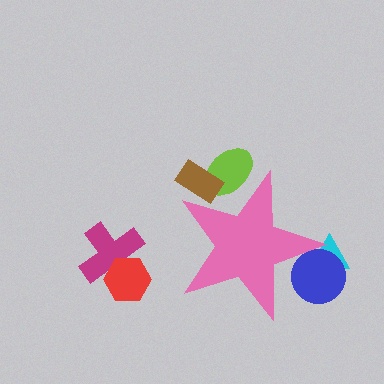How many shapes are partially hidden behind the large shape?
4 shapes are partially hidden.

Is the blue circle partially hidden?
Yes, the blue circle is partially hidden behind the pink star.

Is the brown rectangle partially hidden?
Yes, the brown rectangle is partially hidden behind the pink star.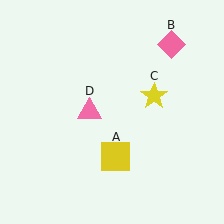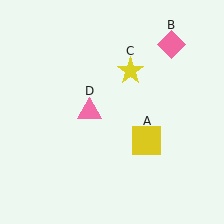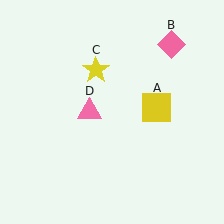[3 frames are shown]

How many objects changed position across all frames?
2 objects changed position: yellow square (object A), yellow star (object C).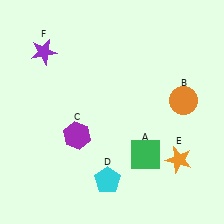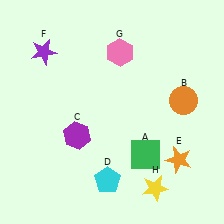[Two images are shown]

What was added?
A pink hexagon (G), a yellow star (H) were added in Image 2.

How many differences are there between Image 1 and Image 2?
There are 2 differences between the two images.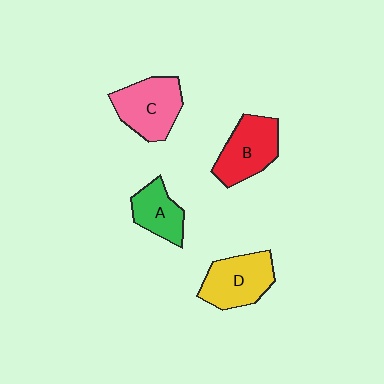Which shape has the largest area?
Shape C (pink).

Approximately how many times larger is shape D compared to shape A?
Approximately 1.4 times.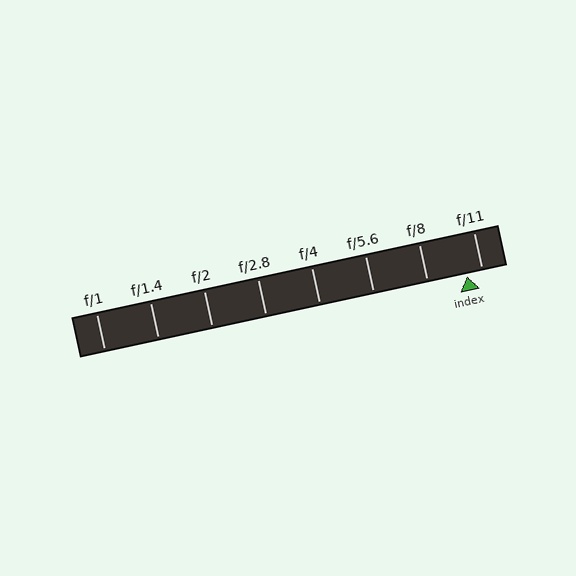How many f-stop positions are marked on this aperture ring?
There are 8 f-stop positions marked.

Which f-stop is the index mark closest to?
The index mark is closest to f/11.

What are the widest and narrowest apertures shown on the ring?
The widest aperture shown is f/1 and the narrowest is f/11.